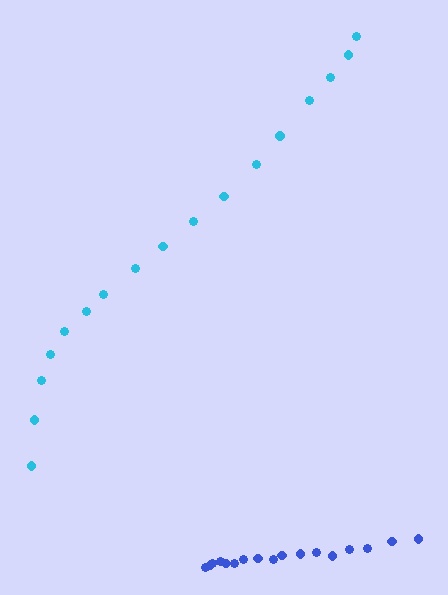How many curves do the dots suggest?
There are 2 distinct paths.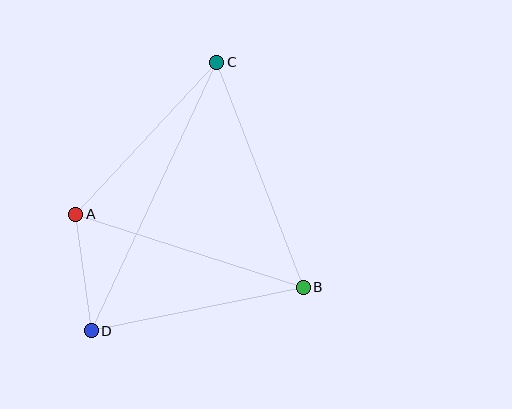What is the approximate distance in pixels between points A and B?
The distance between A and B is approximately 239 pixels.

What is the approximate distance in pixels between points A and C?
The distance between A and C is approximately 207 pixels.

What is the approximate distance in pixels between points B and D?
The distance between B and D is approximately 216 pixels.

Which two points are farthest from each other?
Points C and D are farthest from each other.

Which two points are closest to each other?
Points A and D are closest to each other.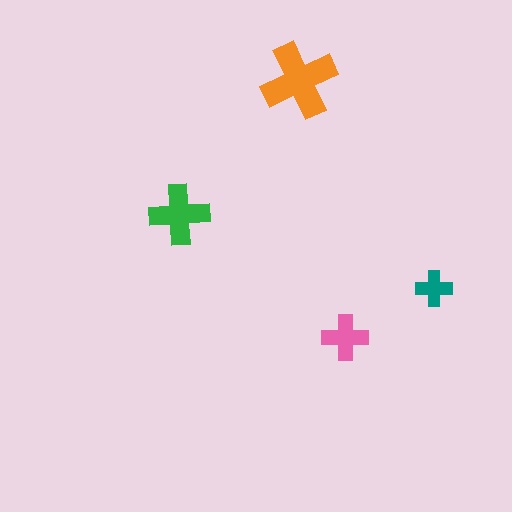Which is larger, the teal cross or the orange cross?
The orange one.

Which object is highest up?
The orange cross is topmost.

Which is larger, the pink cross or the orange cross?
The orange one.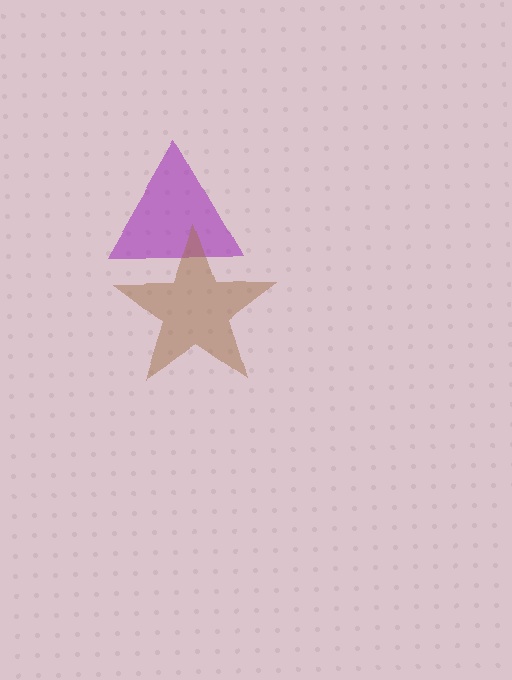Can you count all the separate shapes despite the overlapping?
Yes, there are 2 separate shapes.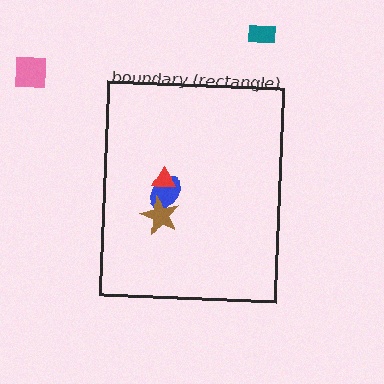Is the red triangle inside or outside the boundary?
Inside.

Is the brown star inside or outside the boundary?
Inside.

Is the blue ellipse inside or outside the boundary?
Inside.